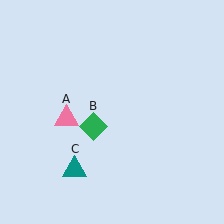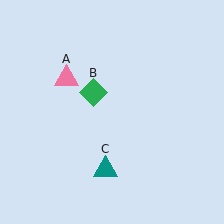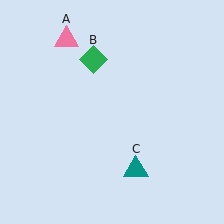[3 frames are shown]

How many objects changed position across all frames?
3 objects changed position: pink triangle (object A), green diamond (object B), teal triangle (object C).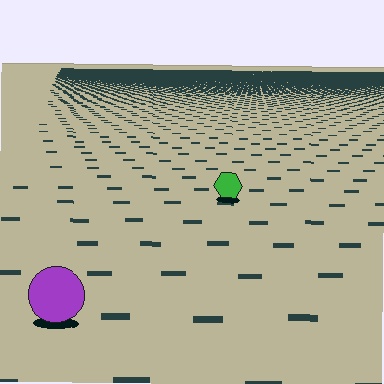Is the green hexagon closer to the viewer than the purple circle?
No. The purple circle is closer — you can tell from the texture gradient: the ground texture is coarser near it.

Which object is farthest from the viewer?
The green hexagon is farthest from the viewer. It appears smaller and the ground texture around it is denser.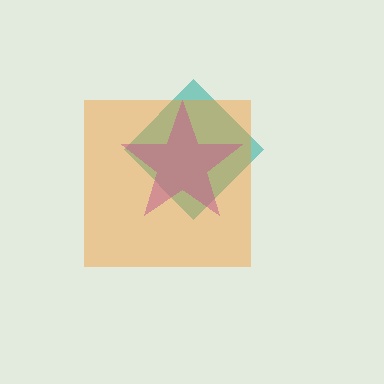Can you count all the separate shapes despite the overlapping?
Yes, there are 3 separate shapes.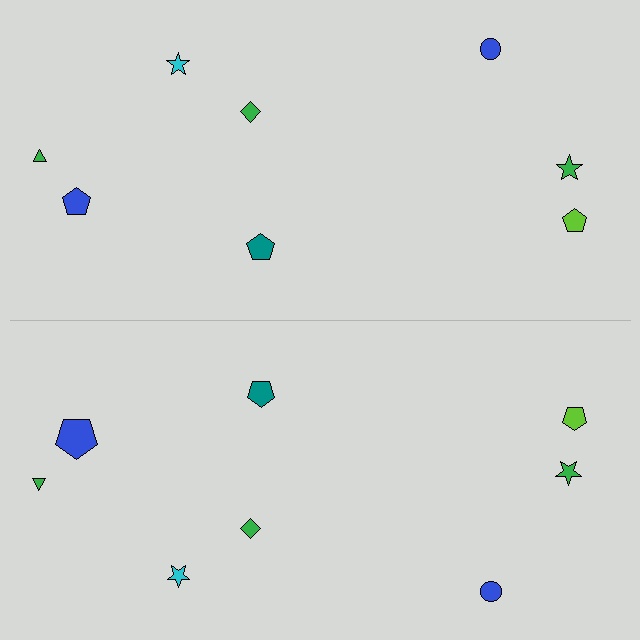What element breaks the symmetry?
The blue pentagon on the bottom side has a different size than its mirror counterpart.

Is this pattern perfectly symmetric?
No, the pattern is not perfectly symmetric. The blue pentagon on the bottom side has a different size than its mirror counterpart.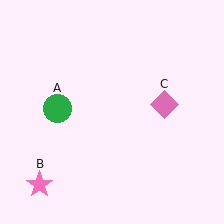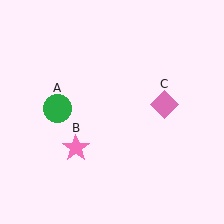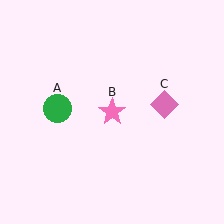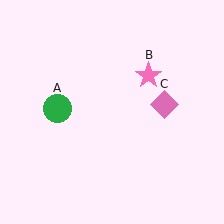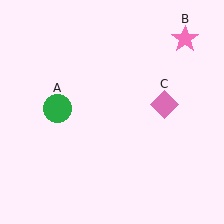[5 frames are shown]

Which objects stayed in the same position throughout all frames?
Green circle (object A) and pink diamond (object C) remained stationary.